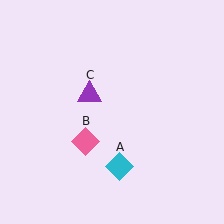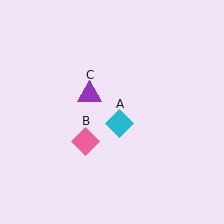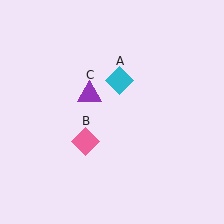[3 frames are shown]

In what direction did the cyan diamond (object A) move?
The cyan diamond (object A) moved up.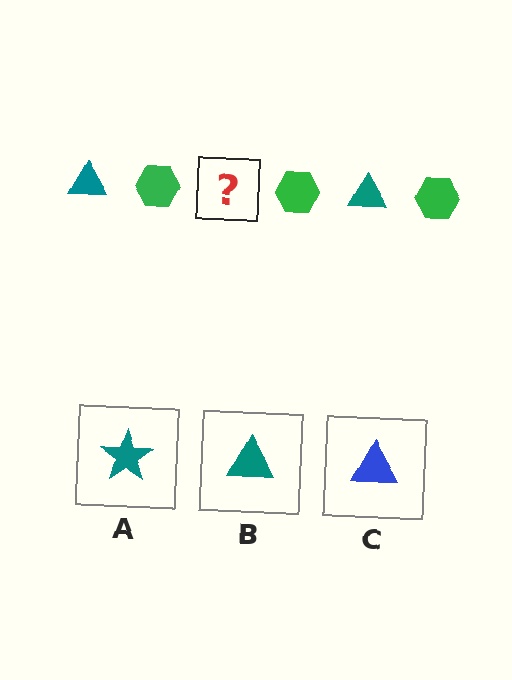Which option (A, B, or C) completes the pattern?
B.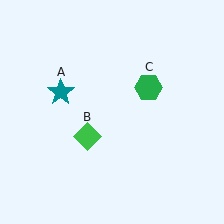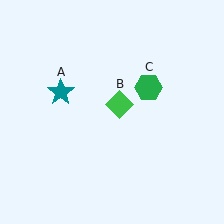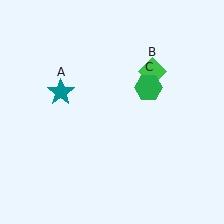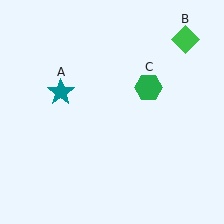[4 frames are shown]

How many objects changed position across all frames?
1 object changed position: green diamond (object B).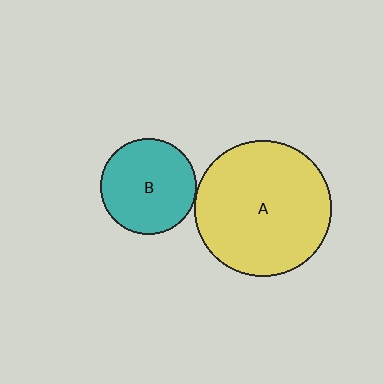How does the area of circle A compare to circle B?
Approximately 2.1 times.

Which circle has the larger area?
Circle A (yellow).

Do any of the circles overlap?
No, none of the circles overlap.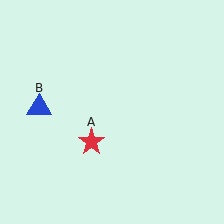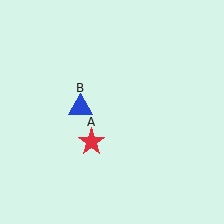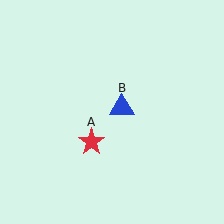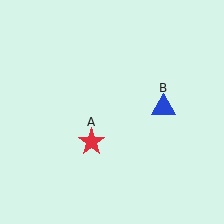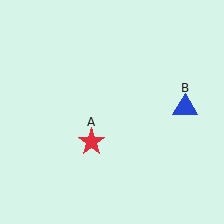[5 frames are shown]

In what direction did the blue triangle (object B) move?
The blue triangle (object B) moved right.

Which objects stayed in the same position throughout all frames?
Red star (object A) remained stationary.